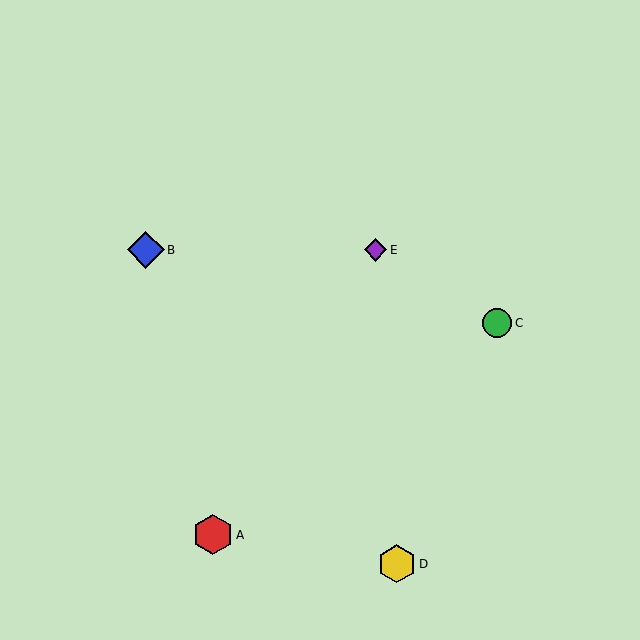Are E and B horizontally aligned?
Yes, both are at y≈250.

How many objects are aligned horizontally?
2 objects (B, E) are aligned horizontally.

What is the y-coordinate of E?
Object E is at y≈250.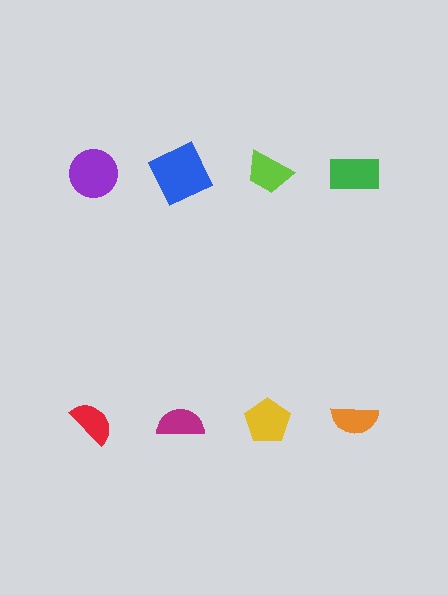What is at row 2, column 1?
A red semicircle.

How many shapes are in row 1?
4 shapes.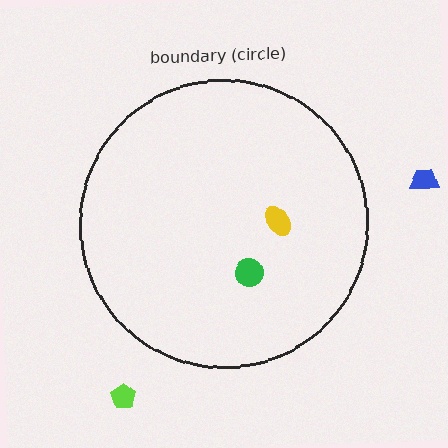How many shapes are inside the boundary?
2 inside, 2 outside.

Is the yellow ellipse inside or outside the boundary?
Inside.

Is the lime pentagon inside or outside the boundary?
Outside.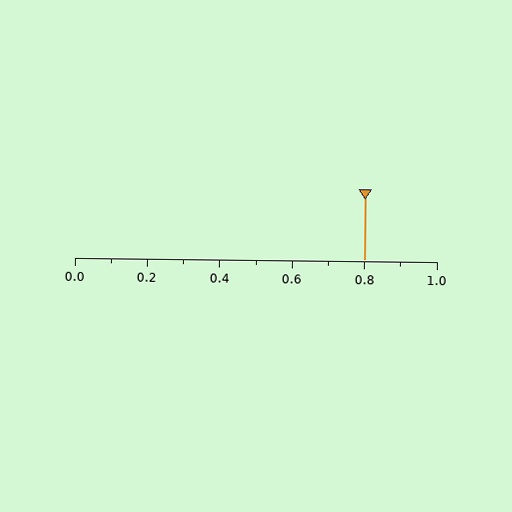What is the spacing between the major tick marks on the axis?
The major ticks are spaced 0.2 apart.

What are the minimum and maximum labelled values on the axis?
The axis runs from 0.0 to 1.0.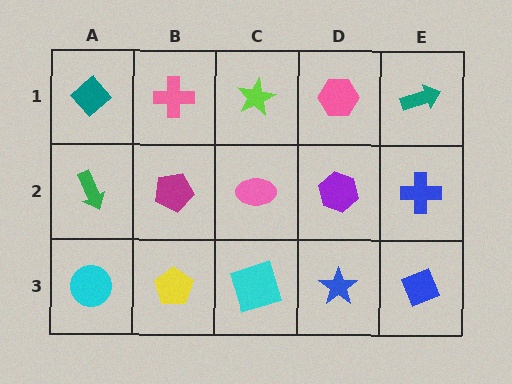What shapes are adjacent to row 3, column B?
A magenta pentagon (row 2, column B), a cyan circle (row 3, column A), a cyan square (row 3, column C).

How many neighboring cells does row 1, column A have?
2.